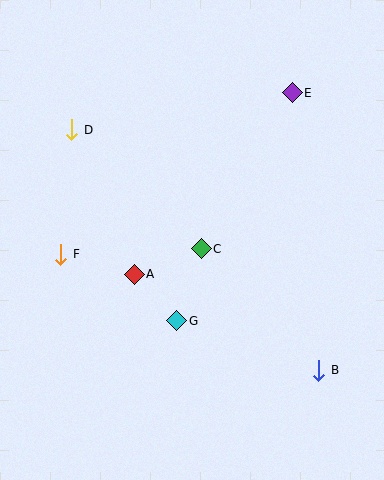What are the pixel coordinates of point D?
Point D is at (72, 130).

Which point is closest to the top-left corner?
Point D is closest to the top-left corner.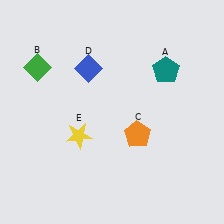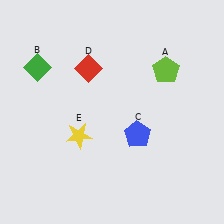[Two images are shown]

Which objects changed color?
A changed from teal to lime. C changed from orange to blue. D changed from blue to red.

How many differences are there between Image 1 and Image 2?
There are 3 differences between the two images.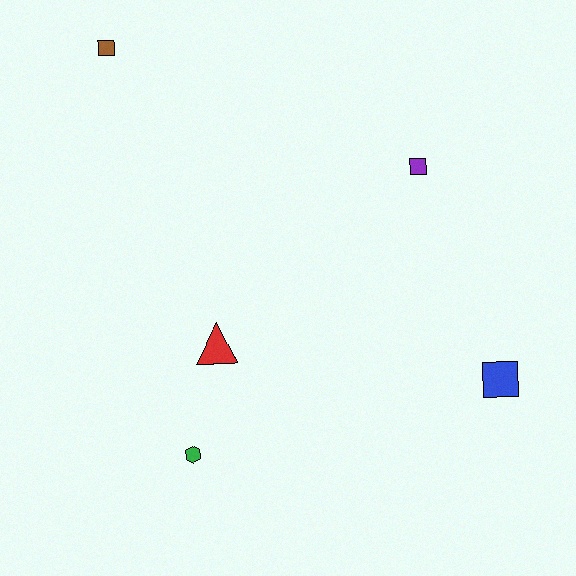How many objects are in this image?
There are 5 objects.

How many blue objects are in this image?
There is 1 blue object.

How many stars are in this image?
There are no stars.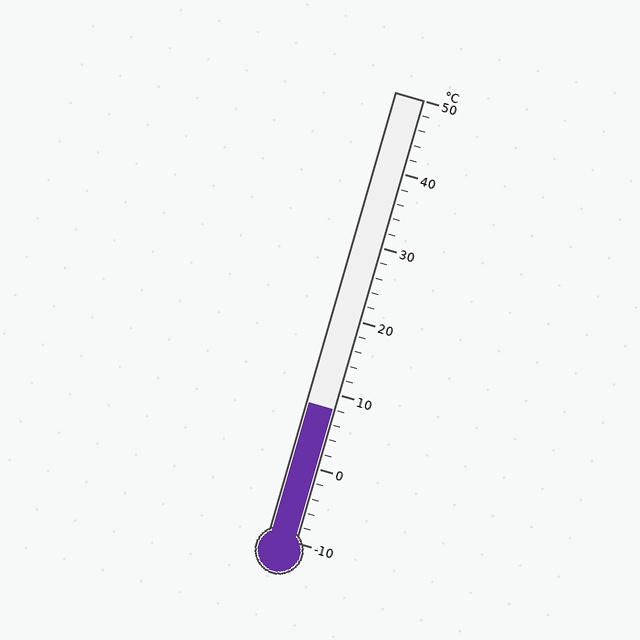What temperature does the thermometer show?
The thermometer shows approximately 8°C.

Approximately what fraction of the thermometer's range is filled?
The thermometer is filled to approximately 30% of its range.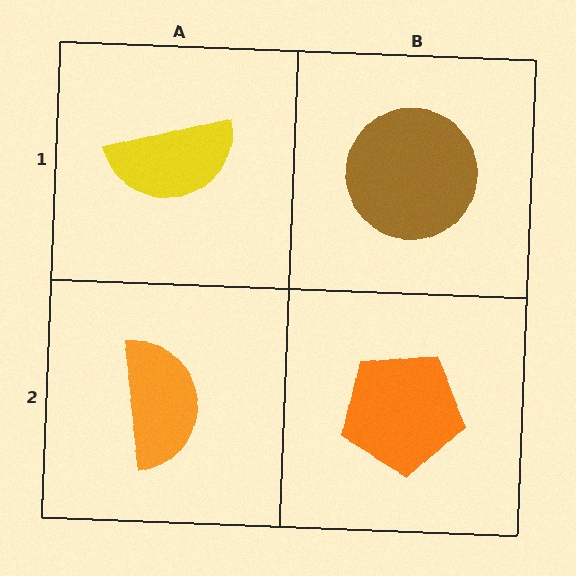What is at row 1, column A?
A yellow semicircle.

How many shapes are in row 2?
2 shapes.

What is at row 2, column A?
An orange semicircle.